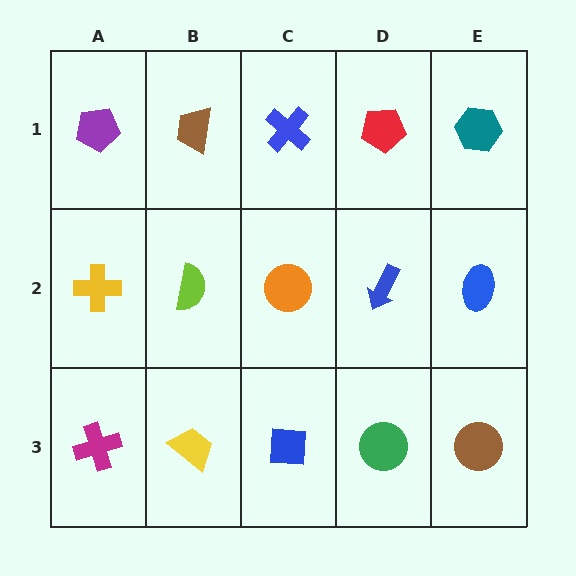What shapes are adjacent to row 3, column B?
A lime semicircle (row 2, column B), a magenta cross (row 3, column A), a blue square (row 3, column C).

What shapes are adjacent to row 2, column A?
A purple pentagon (row 1, column A), a magenta cross (row 3, column A), a lime semicircle (row 2, column B).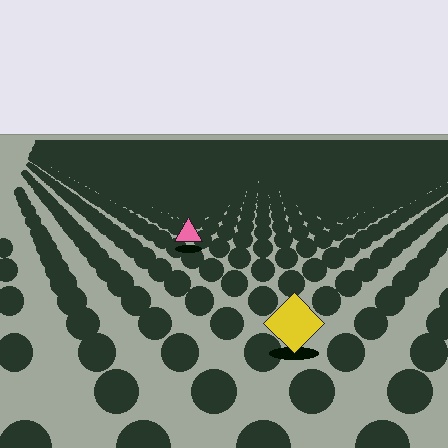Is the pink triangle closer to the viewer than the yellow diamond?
No. The yellow diamond is closer — you can tell from the texture gradient: the ground texture is coarser near it.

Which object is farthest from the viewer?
The pink triangle is farthest from the viewer. It appears smaller and the ground texture around it is denser.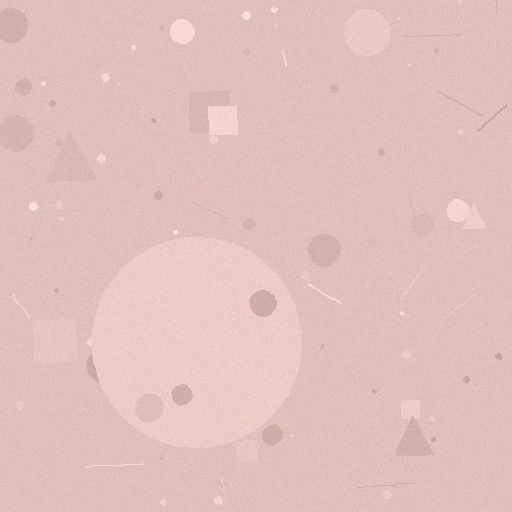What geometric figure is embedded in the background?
A circle is embedded in the background.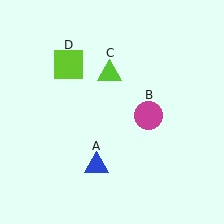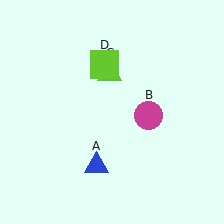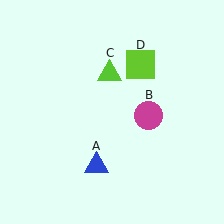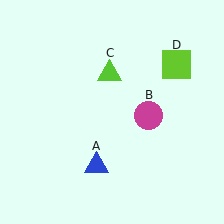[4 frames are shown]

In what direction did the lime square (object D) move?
The lime square (object D) moved right.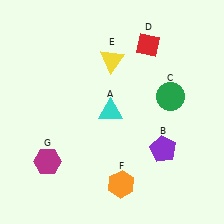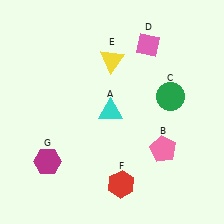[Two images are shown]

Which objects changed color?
B changed from purple to pink. D changed from red to pink. F changed from orange to red.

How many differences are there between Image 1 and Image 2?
There are 3 differences between the two images.